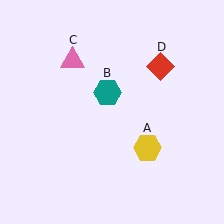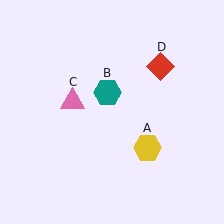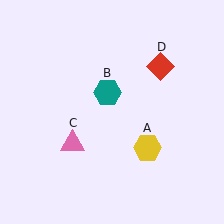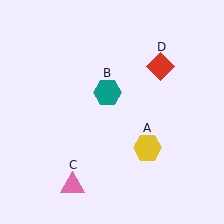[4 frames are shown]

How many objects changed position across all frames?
1 object changed position: pink triangle (object C).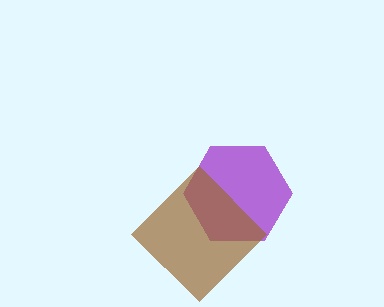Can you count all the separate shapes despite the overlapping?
Yes, there are 2 separate shapes.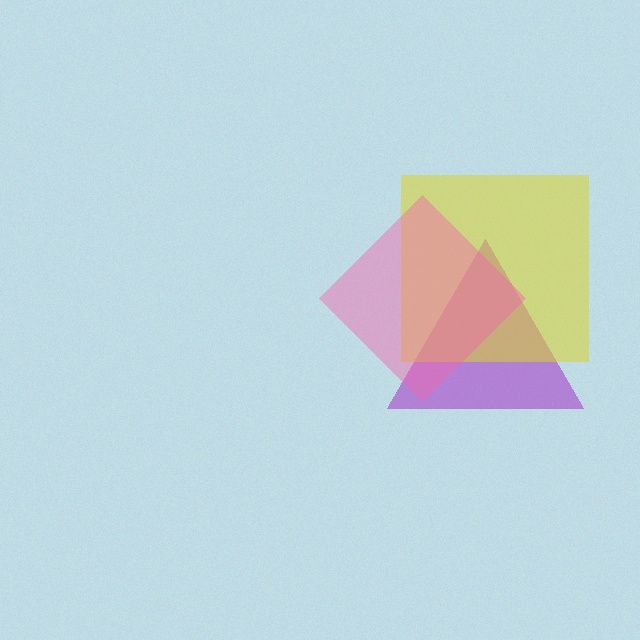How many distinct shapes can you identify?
There are 3 distinct shapes: a purple triangle, a yellow square, a pink diamond.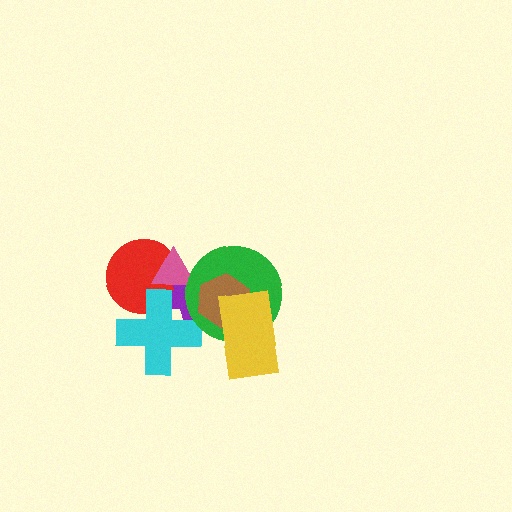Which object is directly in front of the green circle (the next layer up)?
The brown hexagon is directly in front of the green circle.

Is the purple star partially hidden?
Yes, it is partially covered by another shape.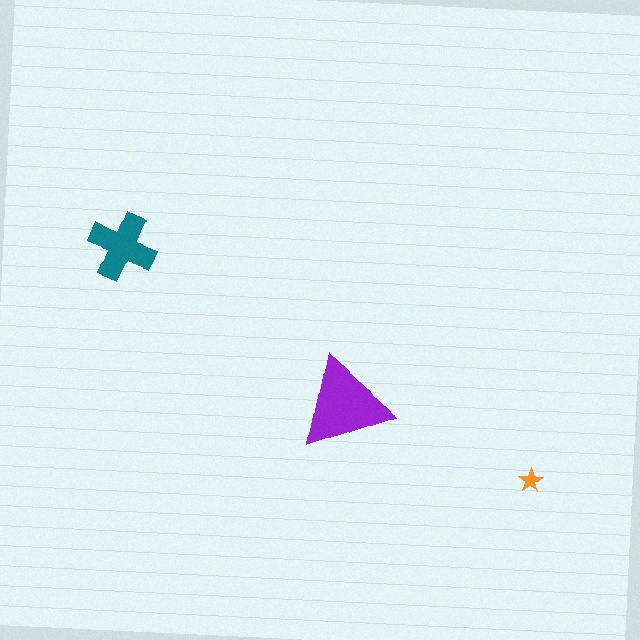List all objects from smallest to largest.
The orange star, the teal cross, the purple triangle.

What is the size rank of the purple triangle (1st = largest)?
1st.